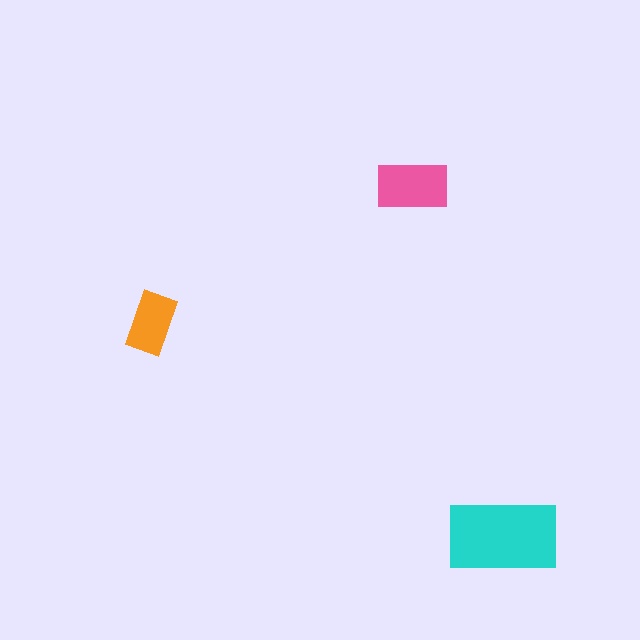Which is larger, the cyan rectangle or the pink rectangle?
The cyan one.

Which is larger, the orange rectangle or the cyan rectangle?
The cyan one.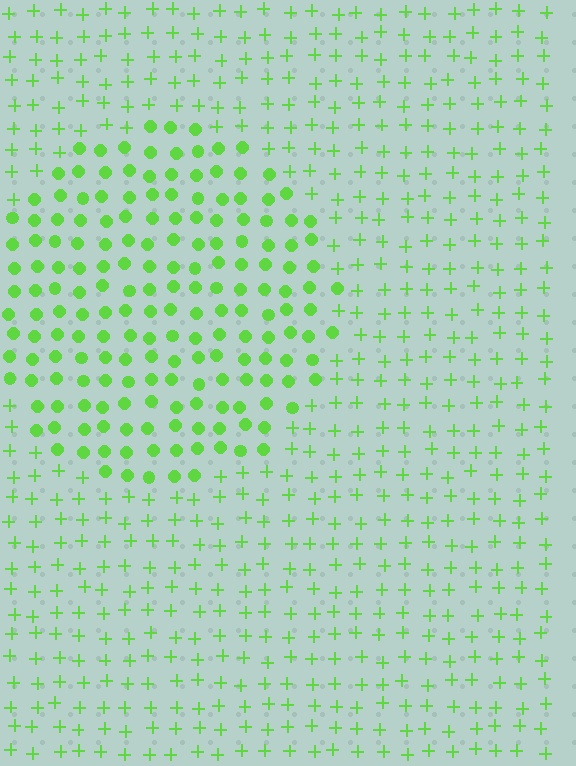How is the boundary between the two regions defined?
The boundary is defined by a change in element shape: circles inside vs. plus signs outside. All elements share the same color and spacing.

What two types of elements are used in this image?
The image uses circles inside the circle region and plus signs outside it.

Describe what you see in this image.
The image is filled with small lime elements arranged in a uniform grid. A circle-shaped region contains circles, while the surrounding area contains plus signs. The boundary is defined purely by the change in element shape.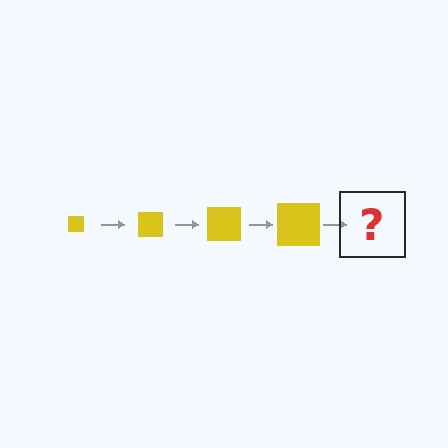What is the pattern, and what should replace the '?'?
The pattern is that the square gets progressively larger each step. The '?' should be a yellow square, larger than the previous one.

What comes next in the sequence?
The next element should be a yellow square, larger than the previous one.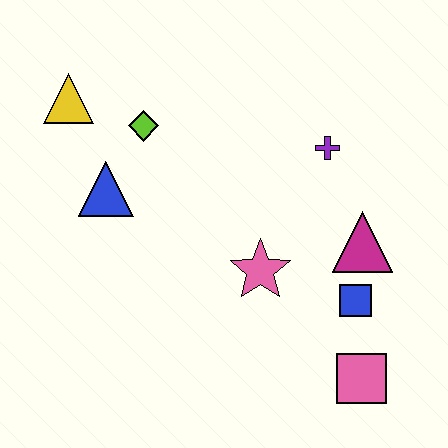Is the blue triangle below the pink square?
No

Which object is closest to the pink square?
The blue square is closest to the pink square.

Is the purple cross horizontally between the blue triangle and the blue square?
Yes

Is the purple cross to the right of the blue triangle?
Yes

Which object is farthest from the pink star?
The yellow triangle is farthest from the pink star.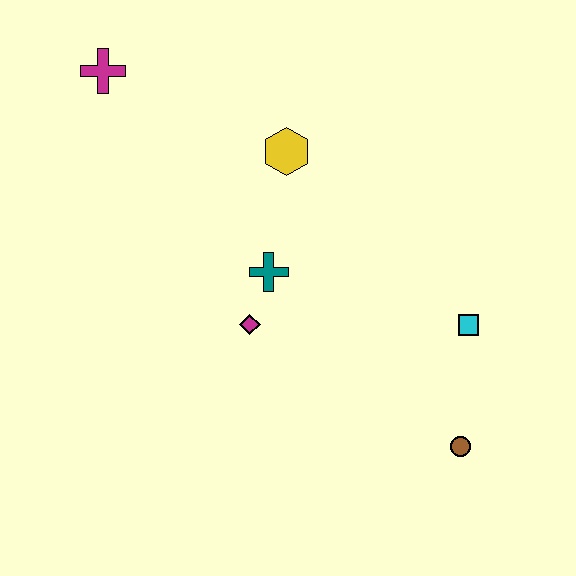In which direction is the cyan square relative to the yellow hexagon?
The cyan square is to the right of the yellow hexagon.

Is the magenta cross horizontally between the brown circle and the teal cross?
No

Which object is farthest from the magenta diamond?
The magenta cross is farthest from the magenta diamond.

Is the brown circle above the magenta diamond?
No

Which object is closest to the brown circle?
The cyan square is closest to the brown circle.